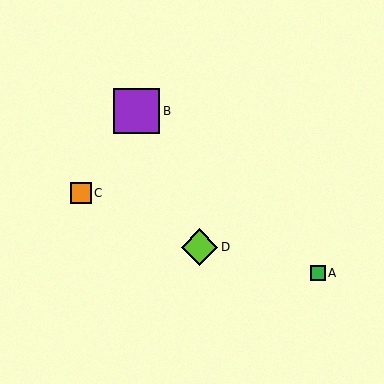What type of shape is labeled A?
Shape A is a green square.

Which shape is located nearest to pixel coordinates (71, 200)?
The orange square (labeled C) at (81, 193) is nearest to that location.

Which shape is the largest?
The purple square (labeled B) is the largest.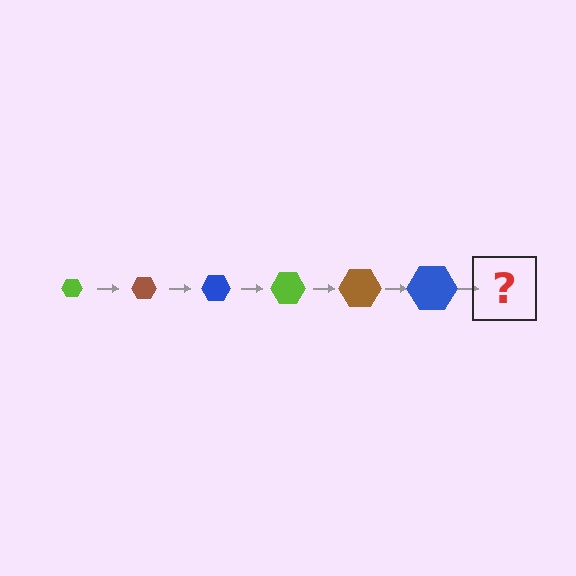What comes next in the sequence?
The next element should be a lime hexagon, larger than the previous one.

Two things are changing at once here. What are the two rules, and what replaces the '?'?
The two rules are that the hexagon grows larger each step and the color cycles through lime, brown, and blue. The '?' should be a lime hexagon, larger than the previous one.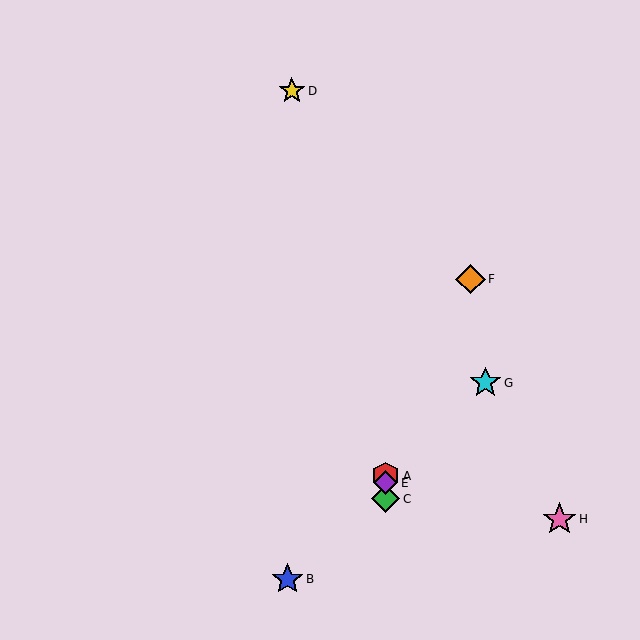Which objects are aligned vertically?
Objects A, C, E are aligned vertically.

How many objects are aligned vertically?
3 objects (A, C, E) are aligned vertically.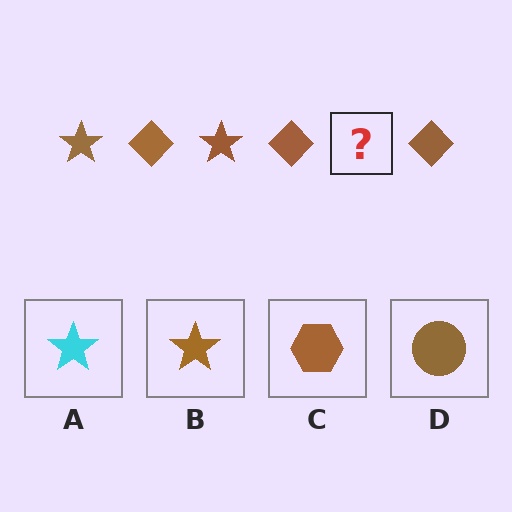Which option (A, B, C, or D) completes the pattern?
B.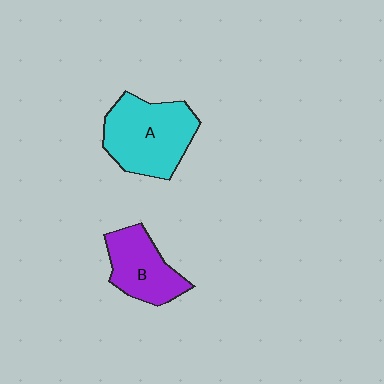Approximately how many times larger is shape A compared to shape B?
Approximately 1.4 times.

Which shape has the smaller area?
Shape B (purple).